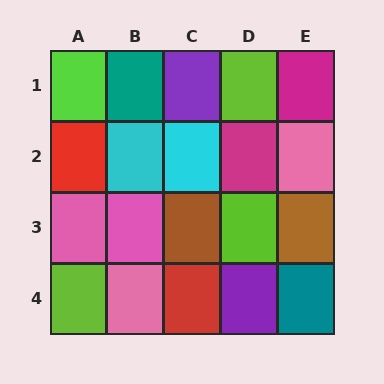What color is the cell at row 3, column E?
Brown.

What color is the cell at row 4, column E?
Teal.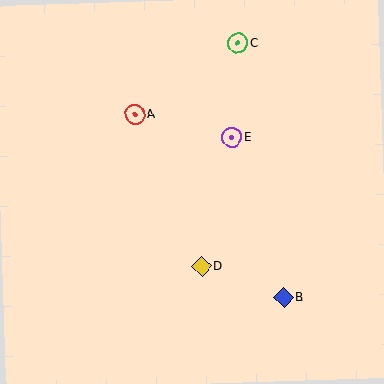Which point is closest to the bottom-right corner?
Point B is closest to the bottom-right corner.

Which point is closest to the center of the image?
Point E at (232, 137) is closest to the center.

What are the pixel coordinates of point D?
Point D is at (202, 267).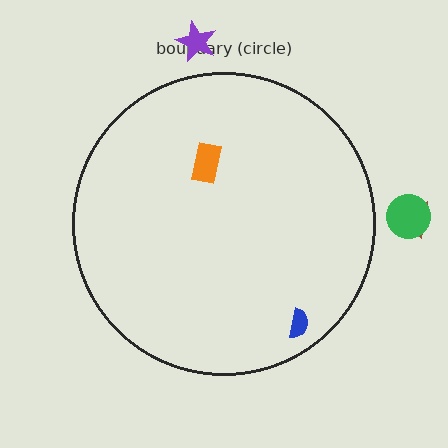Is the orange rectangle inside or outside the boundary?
Inside.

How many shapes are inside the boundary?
2 inside, 3 outside.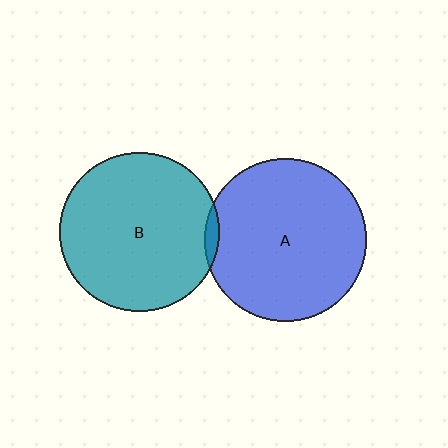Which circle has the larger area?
Circle A (blue).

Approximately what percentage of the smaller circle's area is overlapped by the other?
Approximately 5%.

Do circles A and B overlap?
Yes.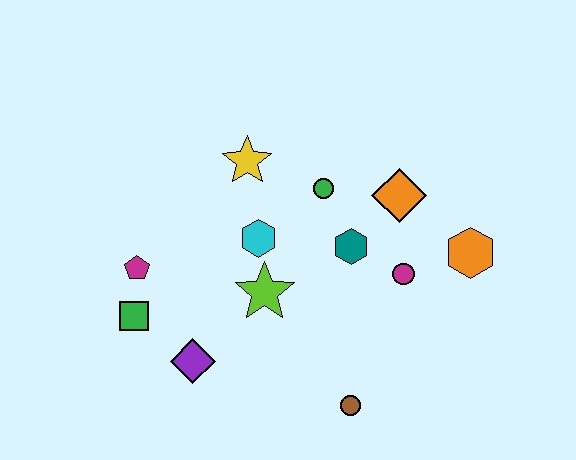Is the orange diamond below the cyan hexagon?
No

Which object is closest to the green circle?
The teal hexagon is closest to the green circle.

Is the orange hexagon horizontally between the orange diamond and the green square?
No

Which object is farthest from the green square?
The orange hexagon is farthest from the green square.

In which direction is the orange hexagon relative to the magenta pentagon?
The orange hexagon is to the right of the magenta pentagon.